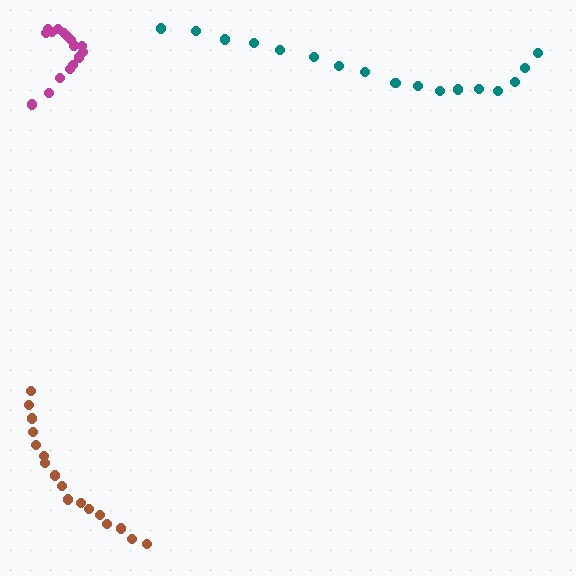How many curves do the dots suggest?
There are 3 distinct paths.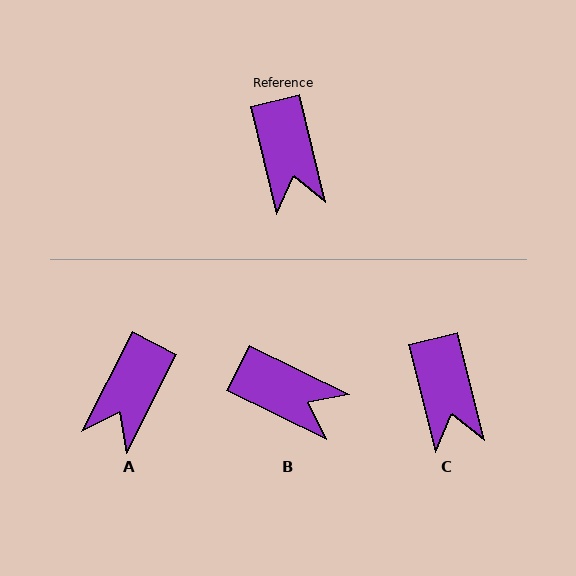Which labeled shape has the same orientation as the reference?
C.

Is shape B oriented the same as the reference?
No, it is off by about 50 degrees.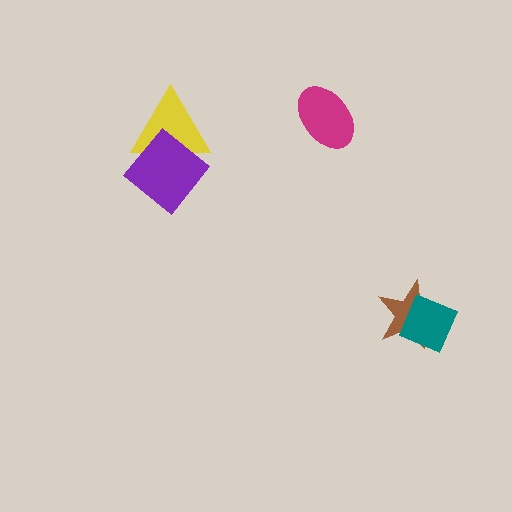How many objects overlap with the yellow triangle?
1 object overlaps with the yellow triangle.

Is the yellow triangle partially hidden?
Yes, it is partially covered by another shape.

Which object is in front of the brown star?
The teal diamond is in front of the brown star.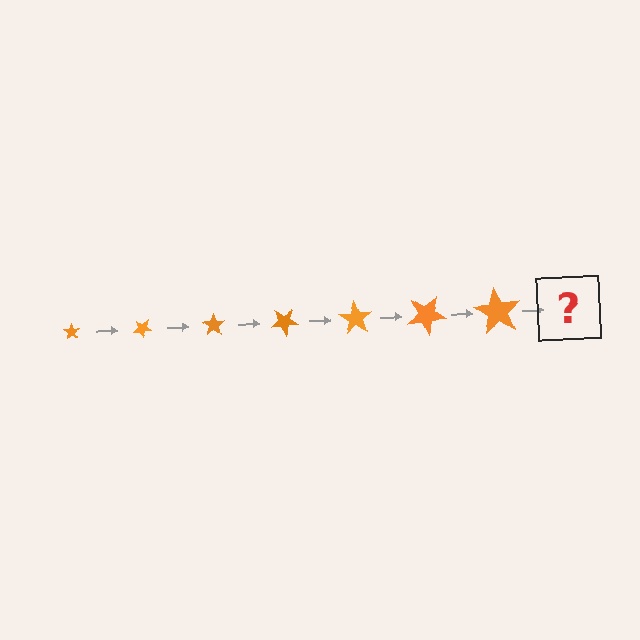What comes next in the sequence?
The next element should be a star, larger than the previous one and rotated 245 degrees from the start.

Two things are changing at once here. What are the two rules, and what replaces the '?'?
The two rules are that the star grows larger each step and it rotates 35 degrees each step. The '?' should be a star, larger than the previous one and rotated 245 degrees from the start.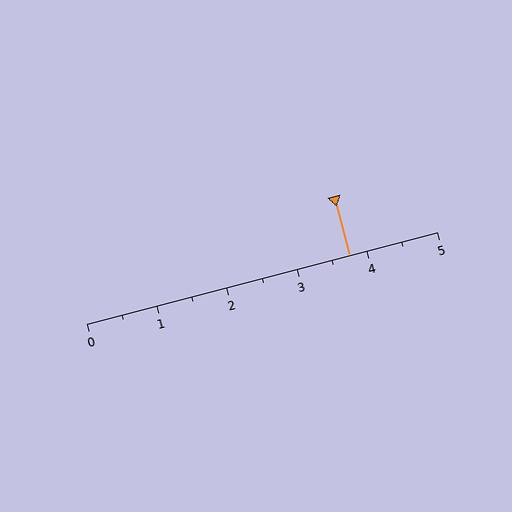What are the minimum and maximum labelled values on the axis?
The axis runs from 0 to 5.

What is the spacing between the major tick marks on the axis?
The major ticks are spaced 1 apart.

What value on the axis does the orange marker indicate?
The marker indicates approximately 3.8.